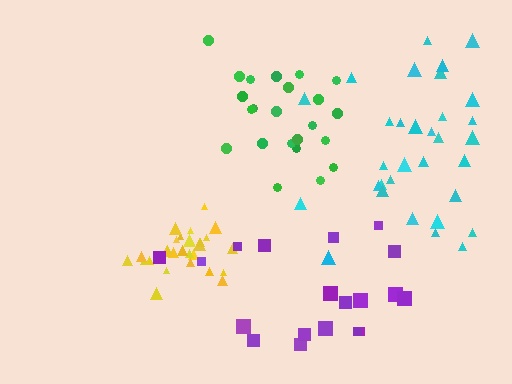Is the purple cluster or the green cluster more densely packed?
Green.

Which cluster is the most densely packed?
Yellow.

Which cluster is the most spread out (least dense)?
Purple.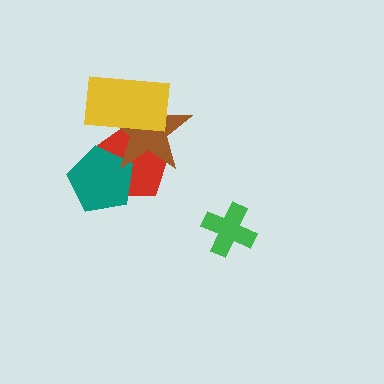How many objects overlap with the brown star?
3 objects overlap with the brown star.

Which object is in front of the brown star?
The yellow rectangle is in front of the brown star.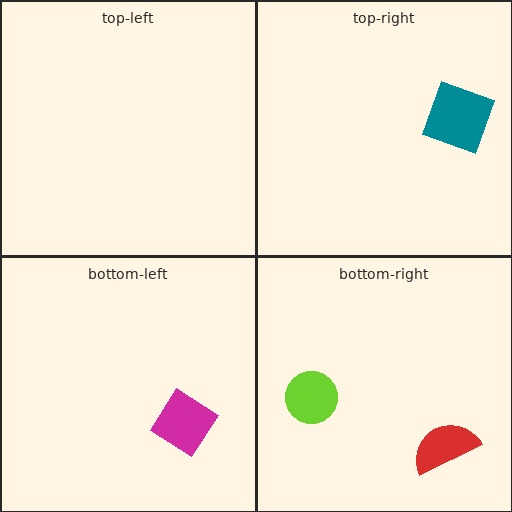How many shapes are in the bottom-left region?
1.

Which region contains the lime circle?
The bottom-right region.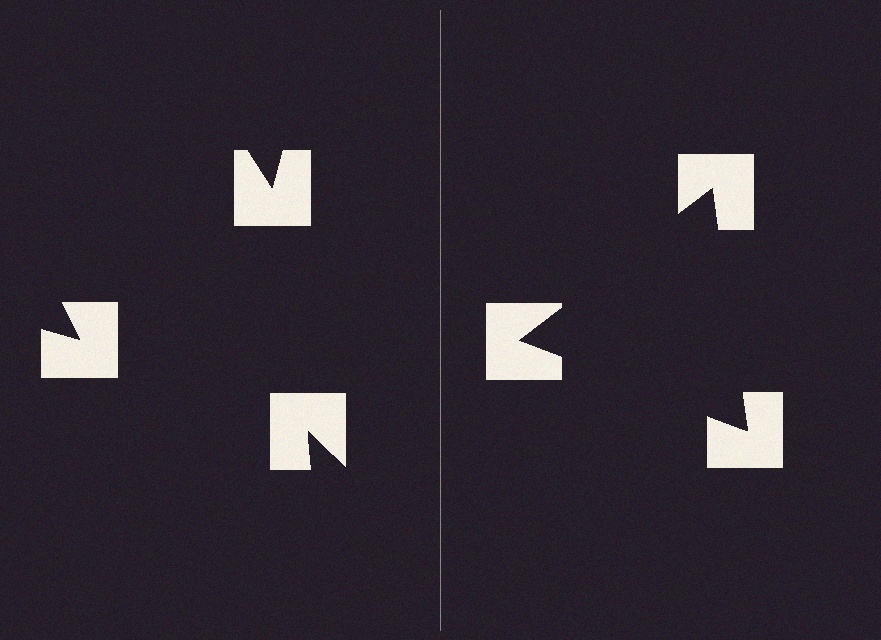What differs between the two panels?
The notched squares are positioned identically on both sides; only the wedge orientations differ. On the right they align to a triangle; on the left they are misaligned.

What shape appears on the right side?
An illusory triangle.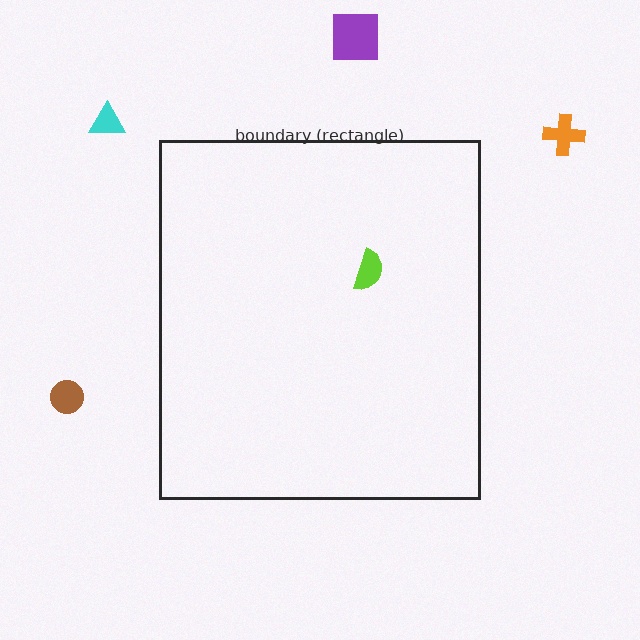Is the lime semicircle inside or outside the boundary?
Inside.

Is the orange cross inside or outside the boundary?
Outside.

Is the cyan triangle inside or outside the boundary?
Outside.